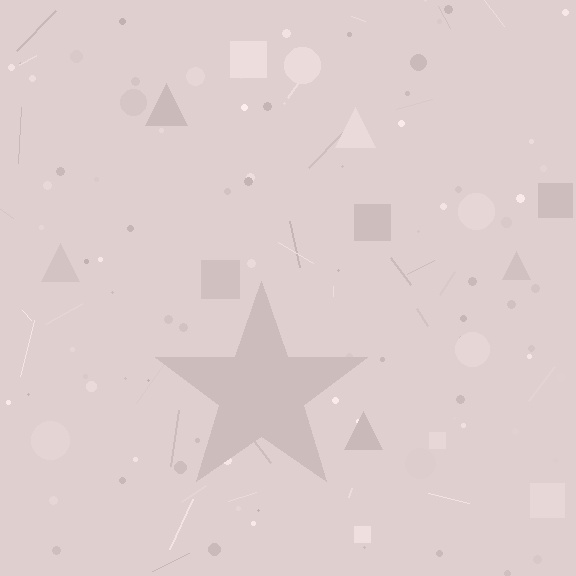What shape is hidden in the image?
A star is hidden in the image.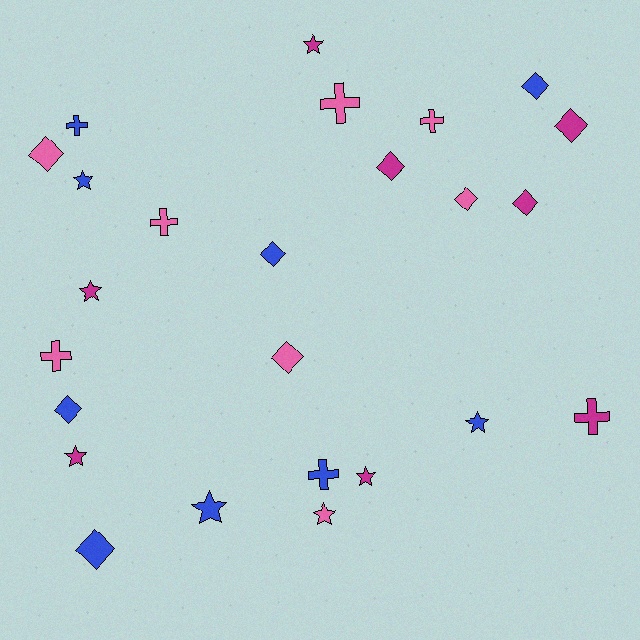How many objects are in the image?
There are 25 objects.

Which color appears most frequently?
Blue, with 9 objects.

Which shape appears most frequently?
Diamond, with 10 objects.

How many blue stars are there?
There are 3 blue stars.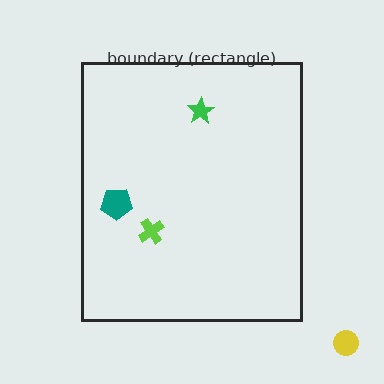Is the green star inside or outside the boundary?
Inside.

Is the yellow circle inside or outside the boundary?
Outside.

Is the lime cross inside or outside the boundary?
Inside.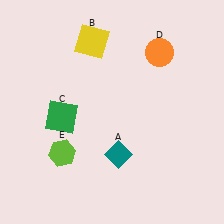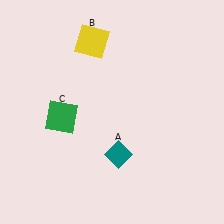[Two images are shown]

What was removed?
The orange circle (D), the lime hexagon (E) were removed in Image 2.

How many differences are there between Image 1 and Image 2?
There are 2 differences between the two images.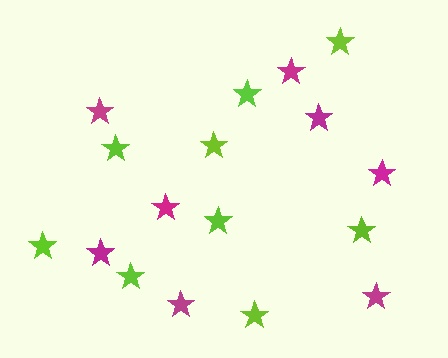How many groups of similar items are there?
There are 2 groups: one group of lime stars (9) and one group of magenta stars (8).